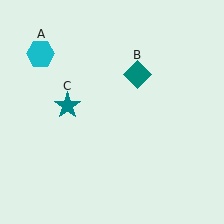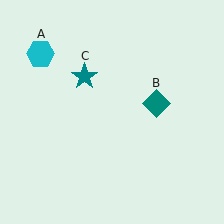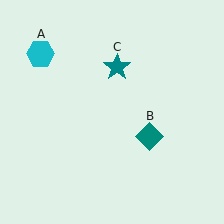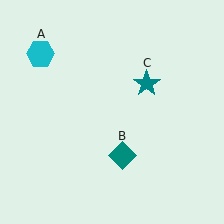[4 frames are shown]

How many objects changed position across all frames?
2 objects changed position: teal diamond (object B), teal star (object C).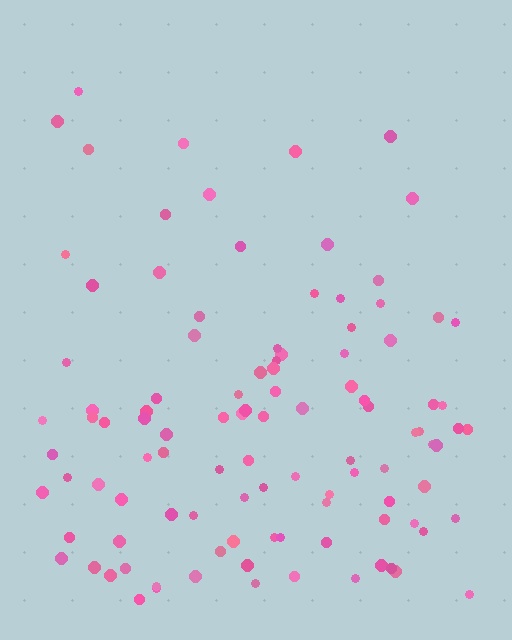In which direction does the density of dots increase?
From top to bottom, with the bottom side densest.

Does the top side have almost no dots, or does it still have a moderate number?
Still a moderate number, just noticeably fewer than the bottom.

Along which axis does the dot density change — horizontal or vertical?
Vertical.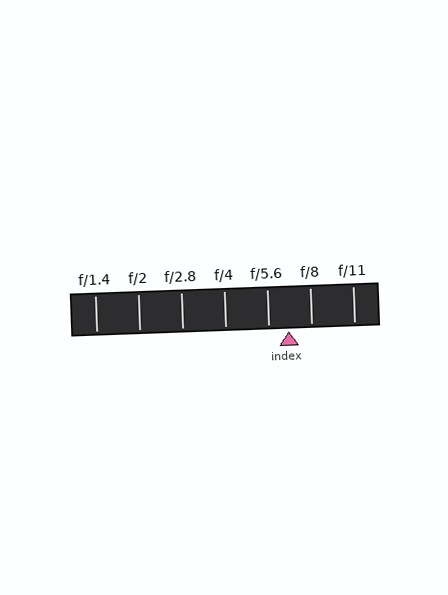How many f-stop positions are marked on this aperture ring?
There are 7 f-stop positions marked.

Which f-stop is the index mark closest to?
The index mark is closest to f/5.6.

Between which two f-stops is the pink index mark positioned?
The index mark is between f/5.6 and f/8.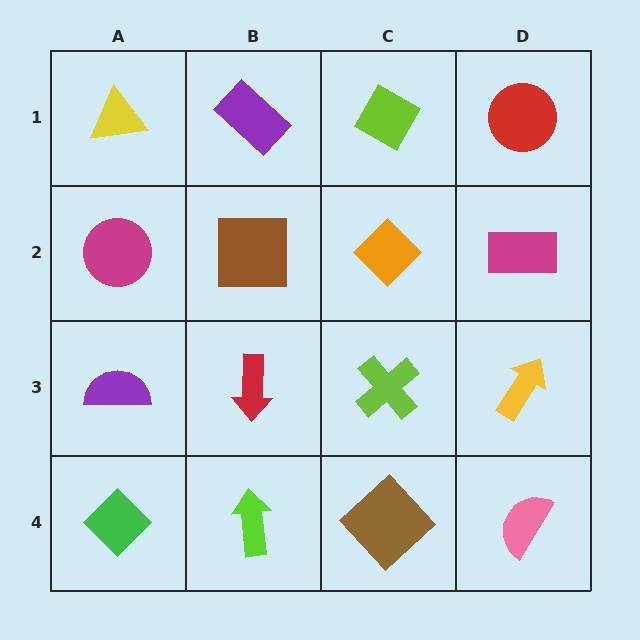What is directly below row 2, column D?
A yellow arrow.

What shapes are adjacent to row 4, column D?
A yellow arrow (row 3, column D), a brown diamond (row 4, column C).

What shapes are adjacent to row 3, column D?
A magenta rectangle (row 2, column D), a pink semicircle (row 4, column D), a lime cross (row 3, column C).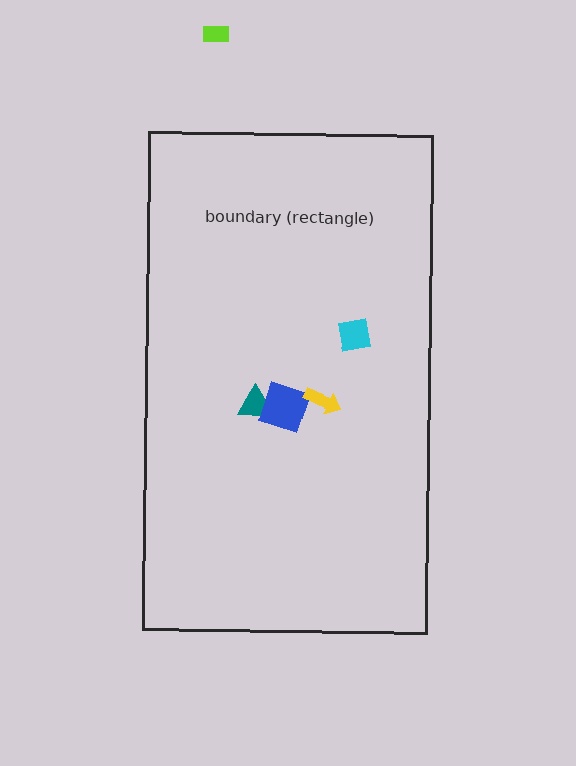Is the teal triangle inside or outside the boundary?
Inside.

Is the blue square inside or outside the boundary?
Inside.